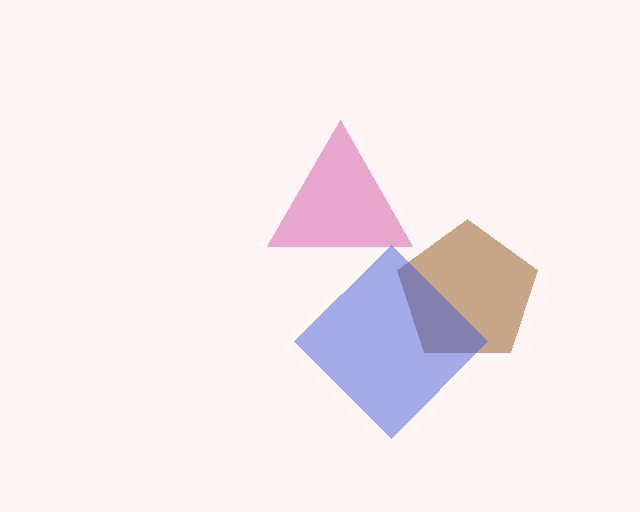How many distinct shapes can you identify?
There are 3 distinct shapes: a brown pentagon, a magenta triangle, a blue diamond.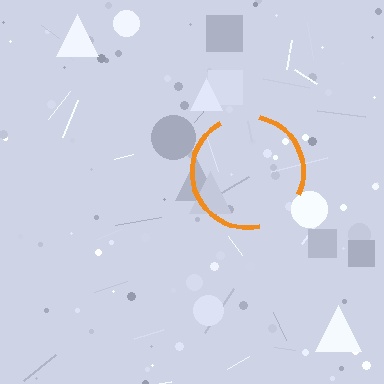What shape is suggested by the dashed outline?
The dashed outline suggests a circle.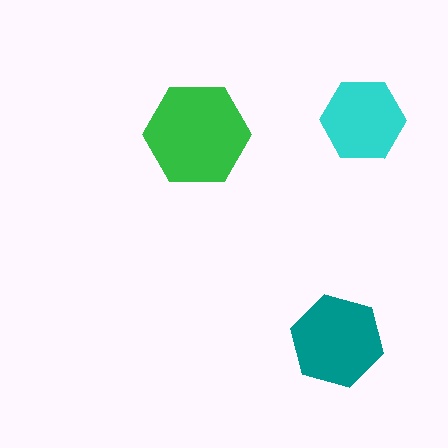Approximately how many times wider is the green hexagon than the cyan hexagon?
About 1.5 times wider.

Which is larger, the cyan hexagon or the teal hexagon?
The teal one.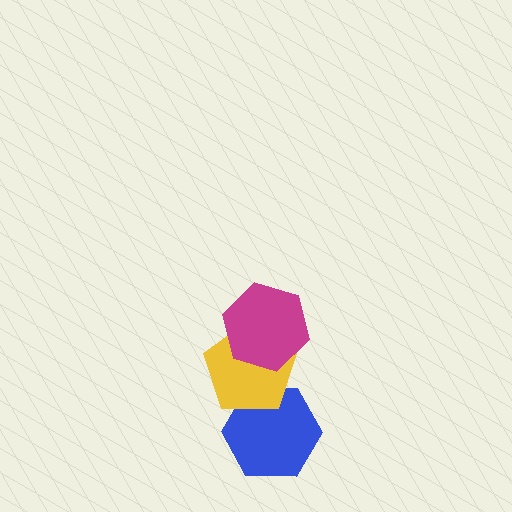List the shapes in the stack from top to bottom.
From top to bottom: the magenta hexagon, the yellow pentagon, the blue hexagon.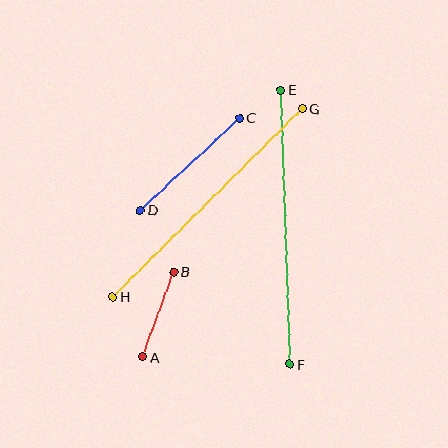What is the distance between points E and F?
The distance is approximately 274 pixels.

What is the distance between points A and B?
The distance is approximately 90 pixels.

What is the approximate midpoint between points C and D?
The midpoint is at approximately (190, 164) pixels.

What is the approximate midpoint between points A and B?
The midpoint is at approximately (158, 314) pixels.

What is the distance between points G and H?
The distance is approximately 267 pixels.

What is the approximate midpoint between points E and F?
The midpoint is at approximately (285, 227) pixels.